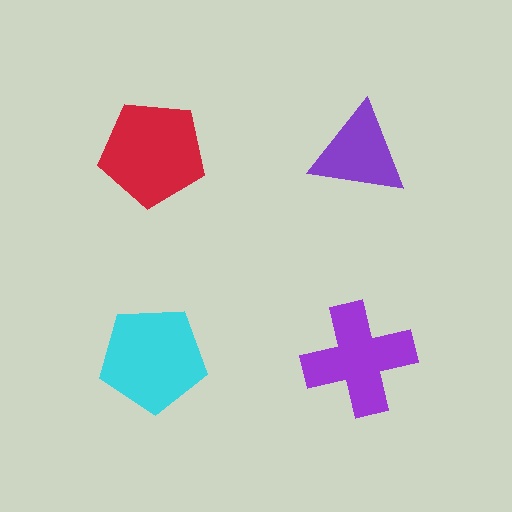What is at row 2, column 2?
A purple cross.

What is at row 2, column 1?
A cyan pentagon.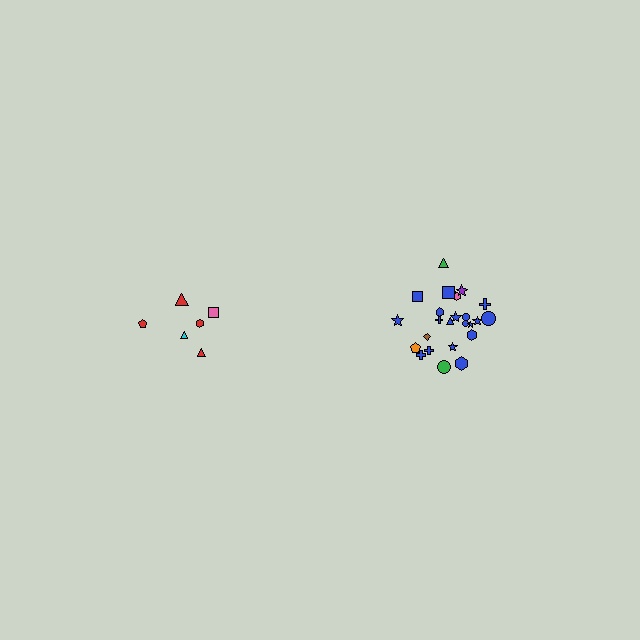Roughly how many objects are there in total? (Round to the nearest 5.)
Roughly 30 objects in total.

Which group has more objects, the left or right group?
The right group.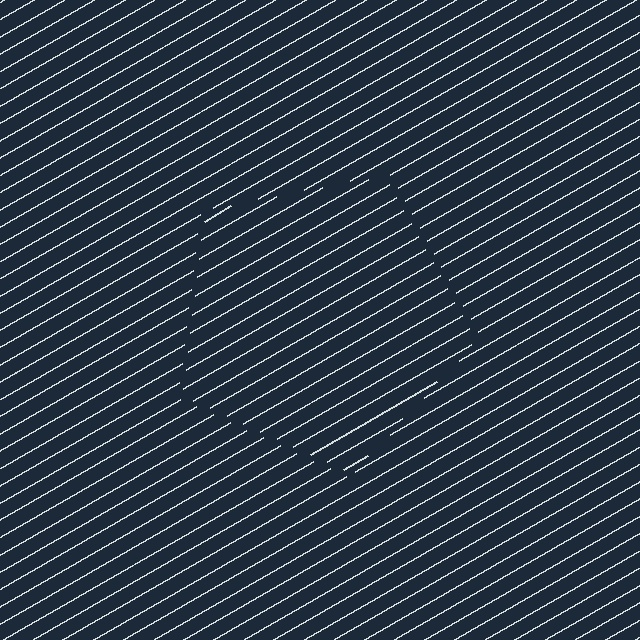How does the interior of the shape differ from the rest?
The interior of the shape contains the same grating, shifted by half a period — the contour is defined by the phase discontinuity where line-ends from the inner and outer gratings abut.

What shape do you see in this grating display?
An illusory pentagon. The interior of the shape contains the same grating, shifted by half a period — the contour is defined by the phase discontinuity where line-ends from the inner and outer gratings abut.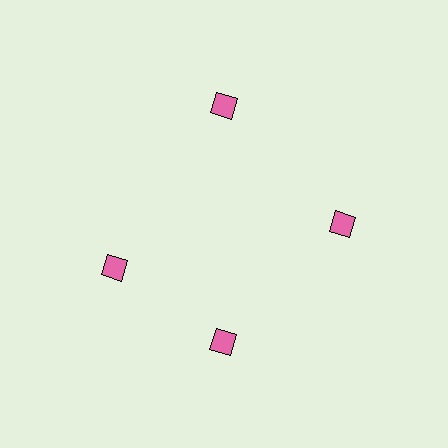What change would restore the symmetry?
The symmetry would be restored by rotating it back into even spacing with its neighbors so that all 4 squares sit at equal angles and equal distance from the center.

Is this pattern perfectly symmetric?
No. The 4 pink squares are arranged in a ring, but one element near the 9 o'clock position is rotated out of alignment along the ring, breaking the 4-fold rotational symmetry.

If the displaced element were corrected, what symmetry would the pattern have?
It would have 4-fold rotational symmetry — the pattern would map onto itself every 90 degrees.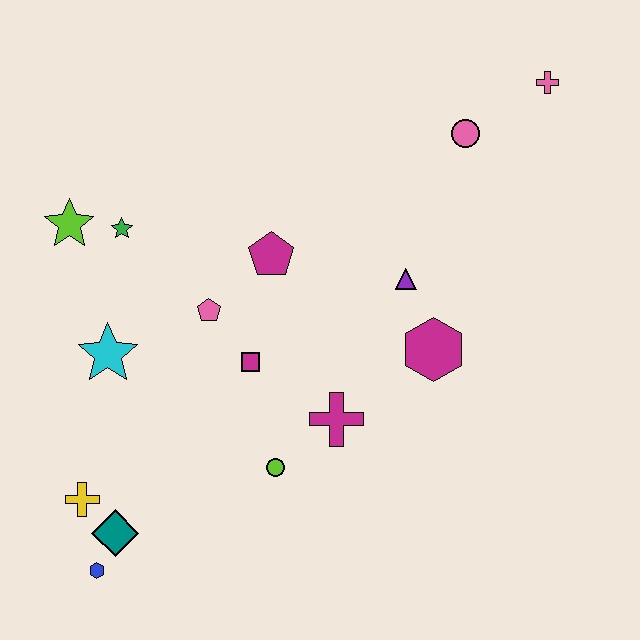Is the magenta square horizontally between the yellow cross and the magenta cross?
Yes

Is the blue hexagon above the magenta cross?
No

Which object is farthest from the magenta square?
The pink cross is farthest from the magenta square.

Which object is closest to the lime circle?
The magenta cross is closest to the lime circle.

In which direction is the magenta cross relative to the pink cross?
The magenta cross is below the pink cross.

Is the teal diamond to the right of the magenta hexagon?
No